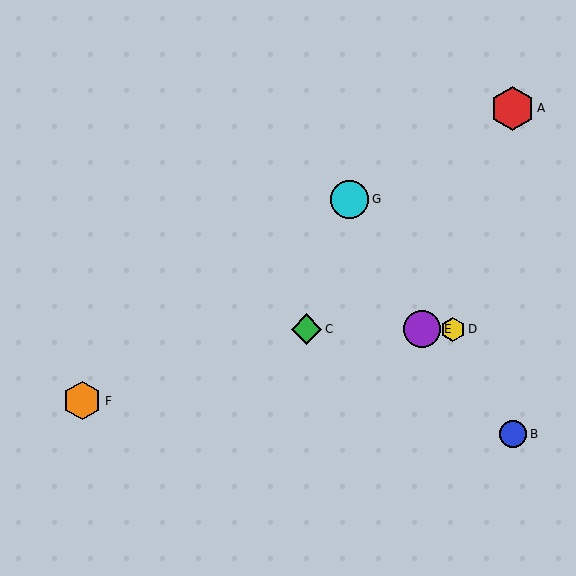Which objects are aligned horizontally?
Objects C, D, E are aligned horizontally.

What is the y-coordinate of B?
Object B is at y≈434.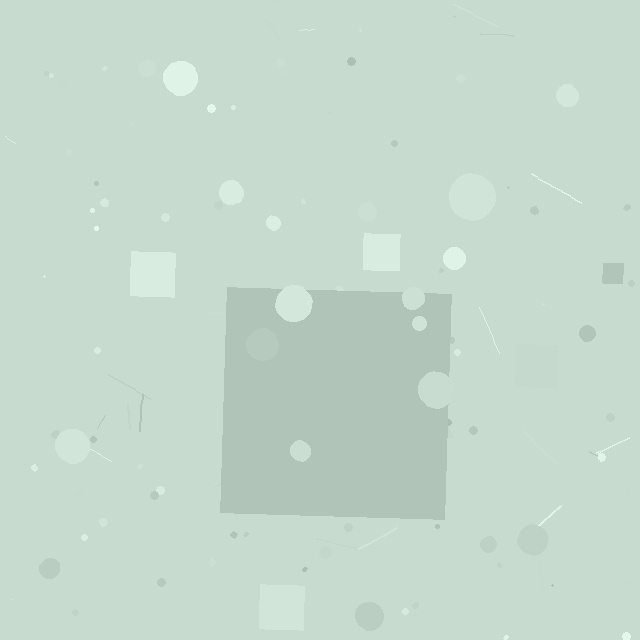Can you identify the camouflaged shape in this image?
The camouflaged shape is a square.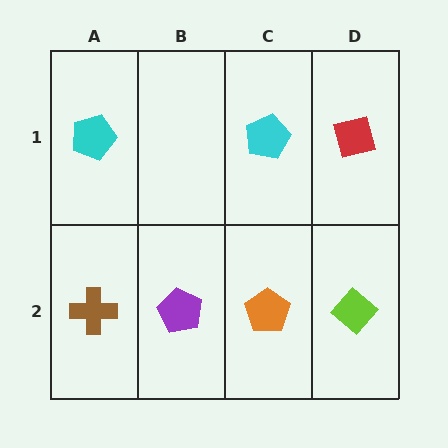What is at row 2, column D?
A lime diamond.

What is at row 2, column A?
A brown cross.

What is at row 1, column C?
A cyan pentagon.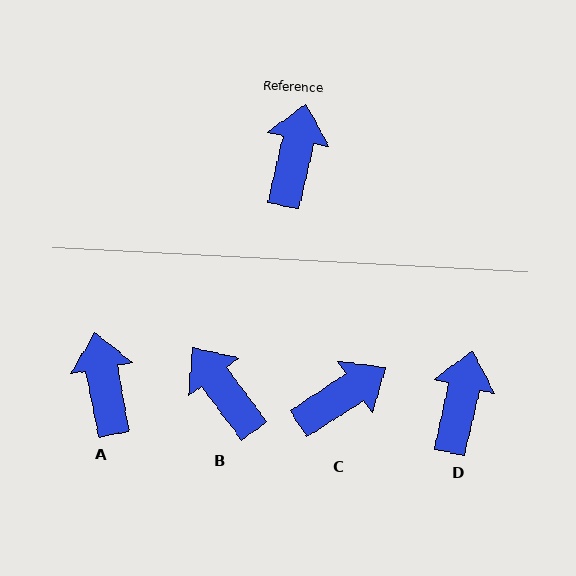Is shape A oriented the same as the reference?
No, it is off by about 23 degrees.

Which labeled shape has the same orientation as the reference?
D.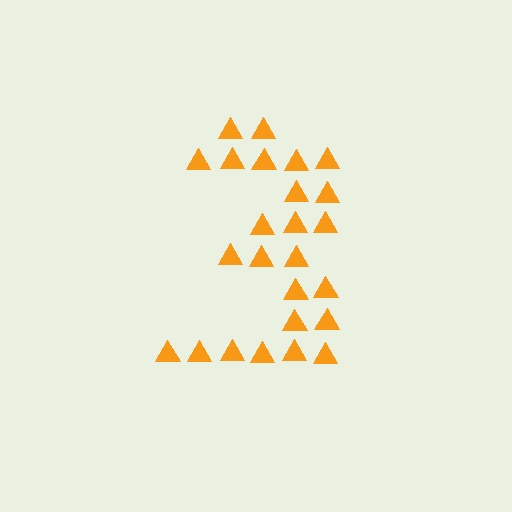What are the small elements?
The small elements are triangles.